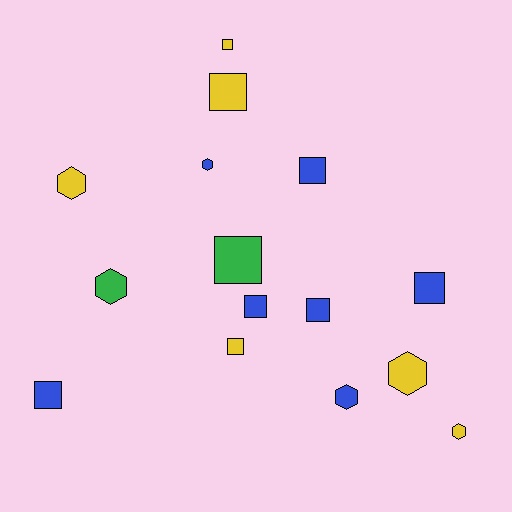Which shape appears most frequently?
Square, with 9 objects.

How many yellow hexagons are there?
There are 3 yellow hexagons.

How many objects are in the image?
There are 15 objects.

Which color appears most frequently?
Blue, with 7 objects.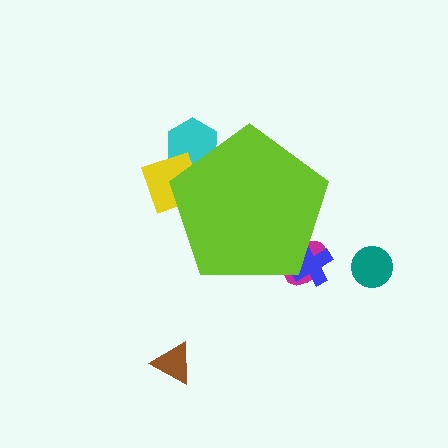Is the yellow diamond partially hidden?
Yes, the yellow diamond is partially hidden behind the lime pentagon.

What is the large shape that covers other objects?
A lime pentagon.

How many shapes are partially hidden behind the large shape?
4 shapes are partially hidden.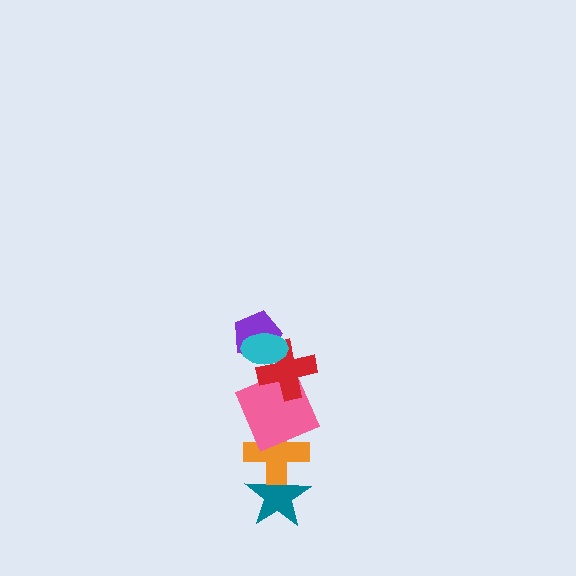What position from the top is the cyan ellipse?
The cyan ellipse is 1st from the top.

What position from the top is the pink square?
The pink square is 4th from the top.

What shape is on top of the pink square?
The red cross is on top of the pink square.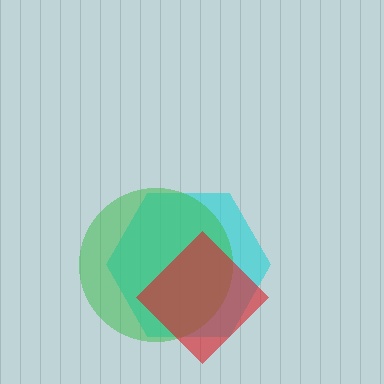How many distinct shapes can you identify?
There are 3 distinct shapes: a cyan hexagon, a green circle, a red diamond.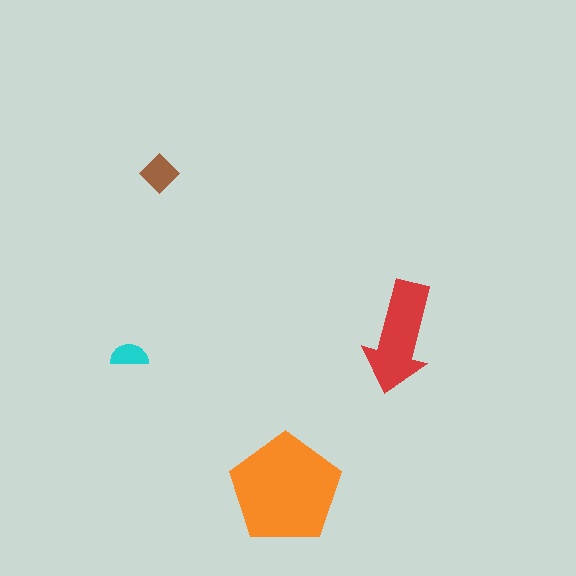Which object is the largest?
The orange pentagon.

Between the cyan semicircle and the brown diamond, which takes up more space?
The brown diamond.